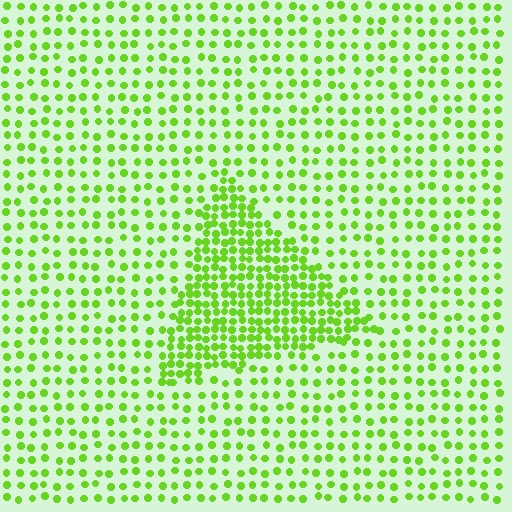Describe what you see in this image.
The image contains small lime elements arranged at two different densities. A triangle-shaped region is visible where the elements are more densely packed than the surrounding area.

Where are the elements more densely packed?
The elements are more densely packed inside the triangle boundary.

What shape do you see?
I see a triangle.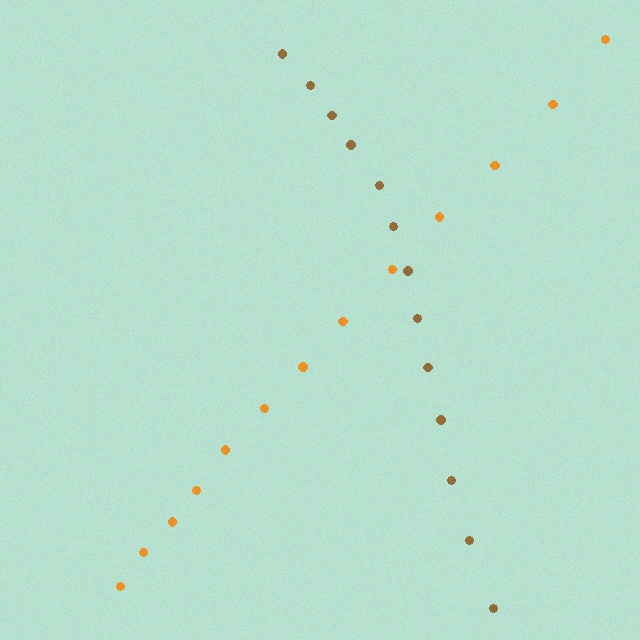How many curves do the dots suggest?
There are 2 distinct paths.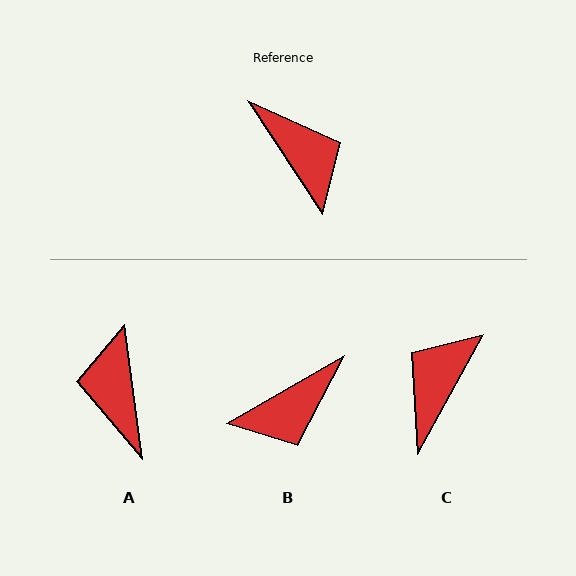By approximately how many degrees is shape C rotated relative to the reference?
Approximately 118 degrees counter-clockwise.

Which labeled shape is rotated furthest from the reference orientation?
A, about 154 degrees away.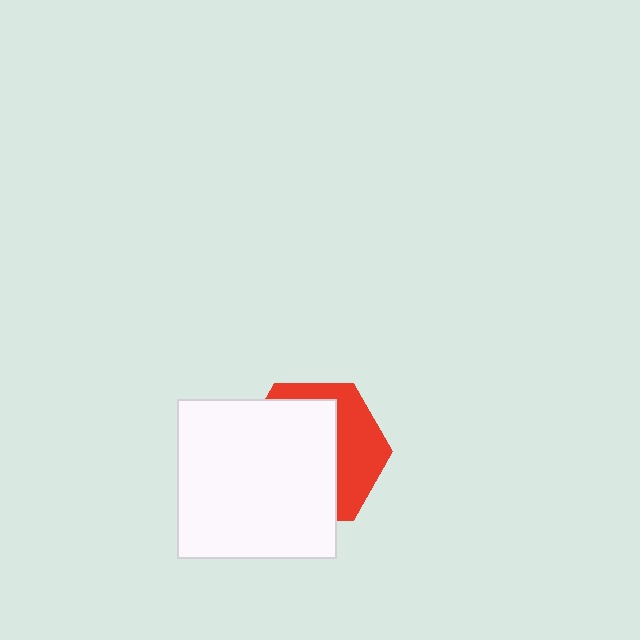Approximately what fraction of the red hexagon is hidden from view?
Roughly 63% of the red hexagon is hidden behind the white square.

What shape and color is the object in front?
The object in front is a white square.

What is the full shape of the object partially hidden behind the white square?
The partially hidden object is a red hexagon.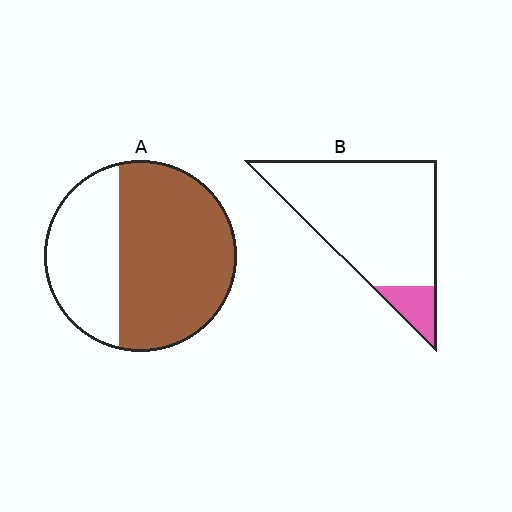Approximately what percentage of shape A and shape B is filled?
A is approximately 65% and B is approximately 10%.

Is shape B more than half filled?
No.